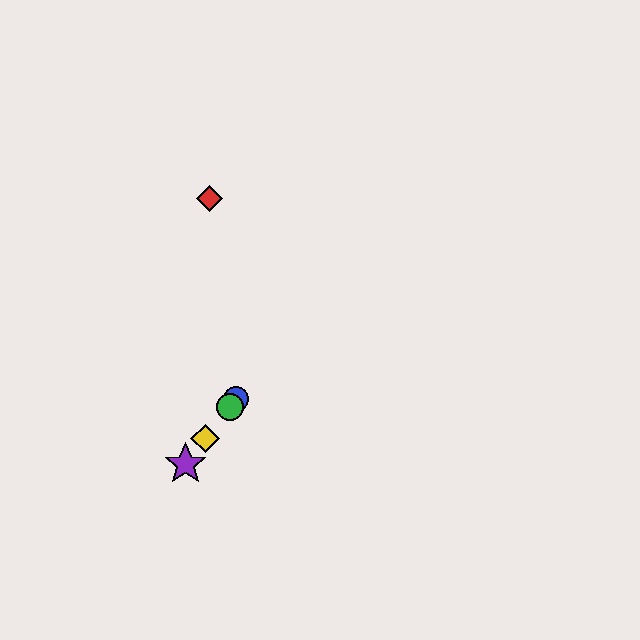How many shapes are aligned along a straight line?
4 shapes (the blue circle, the green circle, the yellow diamond, the purple star) are aligned along a straight line.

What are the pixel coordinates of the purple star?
The purple star is at (185, 464).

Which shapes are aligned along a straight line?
The blue circle, the green circle, the yellow diamond, the purple star are aligned along a straight line.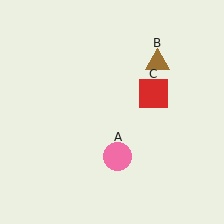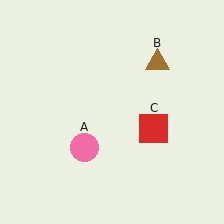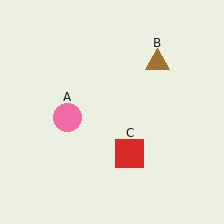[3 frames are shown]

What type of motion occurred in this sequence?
The pink circle (object A), red square (object C) rotated clockwise around the center of the scene.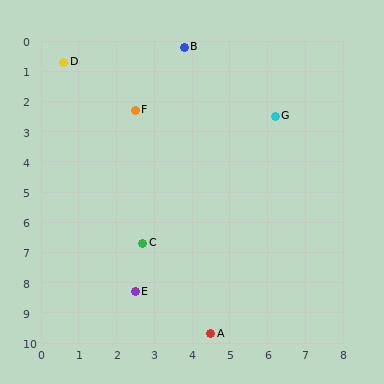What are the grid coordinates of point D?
Point D is at approximately (0.6, 0.7).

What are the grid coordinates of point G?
Point G is at approximately (6.2, 2.5).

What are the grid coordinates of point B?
Point B is at approximately (3.8, 0.2).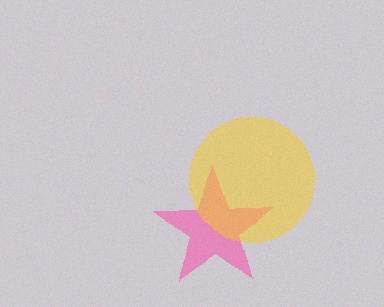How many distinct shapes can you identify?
There are 2 distinct shapes: a pink star, a yellow circle.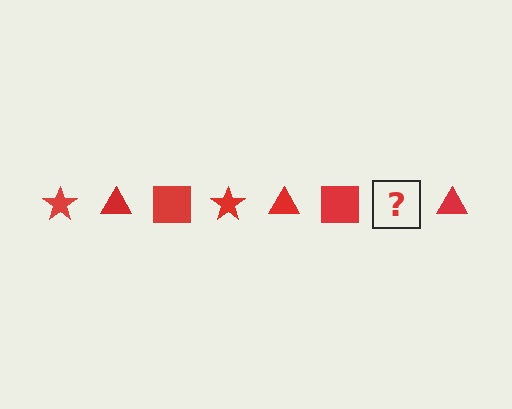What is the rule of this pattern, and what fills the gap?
The rule is that the pattern cycles through star, triangle, square shapes in red. The gap should be filled with a red star.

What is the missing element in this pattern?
The missing element is a red star.